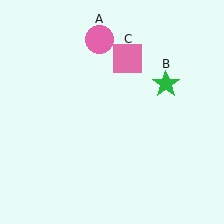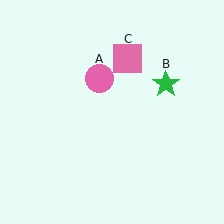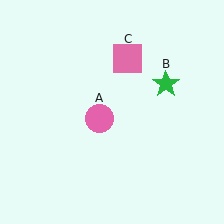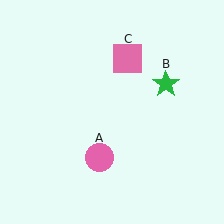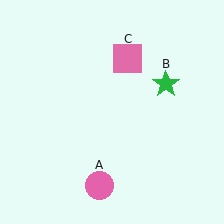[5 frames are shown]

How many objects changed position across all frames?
1 object changed position: pink circle (object A).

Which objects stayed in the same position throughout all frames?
Green star (object B) and pink square (object C) remained stationary.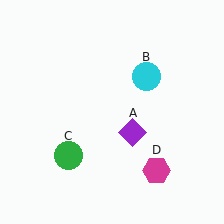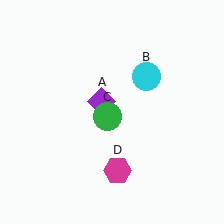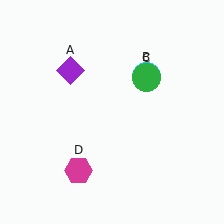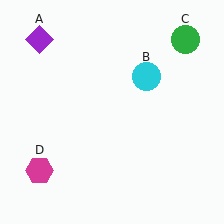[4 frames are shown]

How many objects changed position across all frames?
3 objects changed position: purple diamond (object A), green circle (object C), magenta hexagon (object D).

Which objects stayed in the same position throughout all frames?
Cyan circle (object B) remained stationary.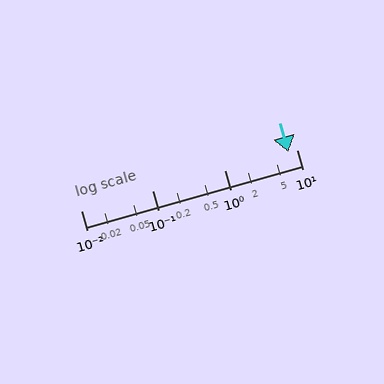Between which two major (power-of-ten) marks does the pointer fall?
The pointer is between 1 and 10.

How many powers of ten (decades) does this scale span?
The scale spans 3 decades, from 0.01 to 10.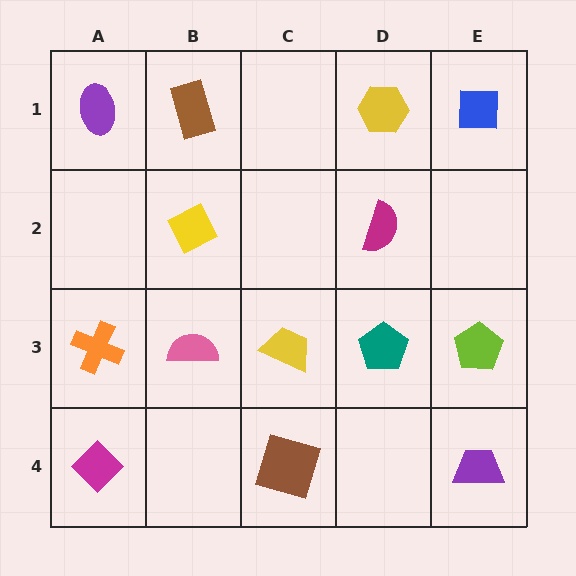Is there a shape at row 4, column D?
No, that cell is empty.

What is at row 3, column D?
A teal pentagon.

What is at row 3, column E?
A lime pentagon.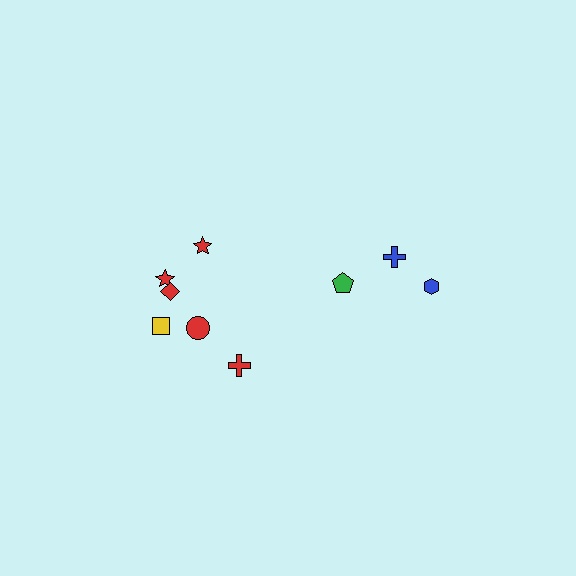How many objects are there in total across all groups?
There are 9 objects.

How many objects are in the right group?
There are 3 objects.